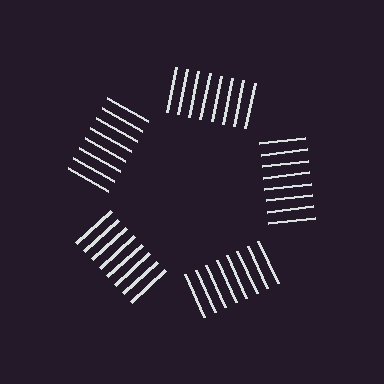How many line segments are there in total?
40 — 8 along each of the 5 edges.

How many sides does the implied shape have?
5 sides — the line-ends trace a pentagon.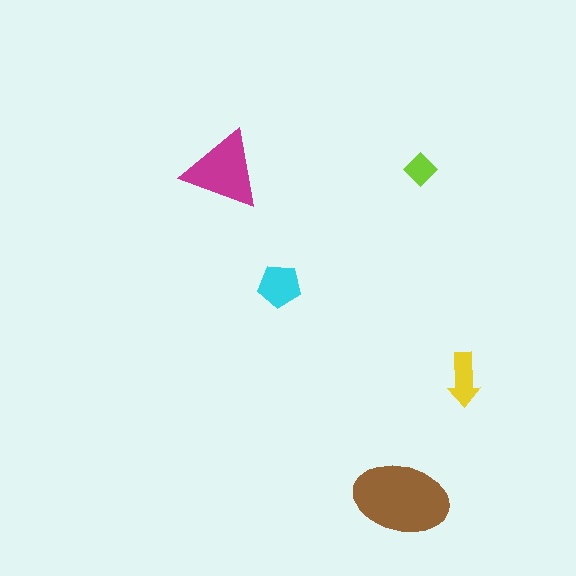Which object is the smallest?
The lime diamond.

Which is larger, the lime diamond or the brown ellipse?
The brown ellipse.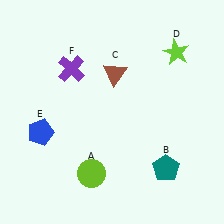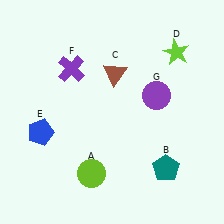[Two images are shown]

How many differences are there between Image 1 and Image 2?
There is 1 difference between the two images.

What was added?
A purple circle (G) was added in Image 2.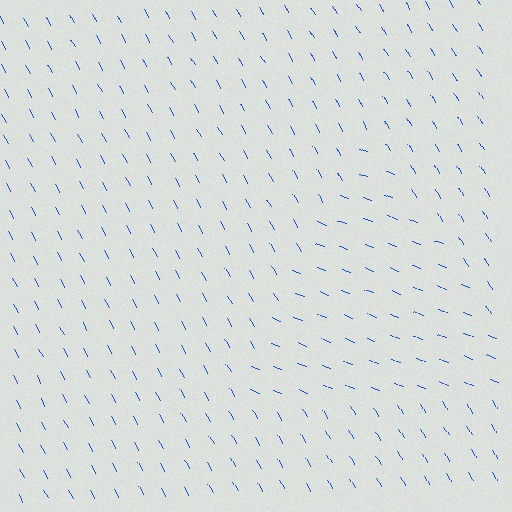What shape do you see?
I see a triangle.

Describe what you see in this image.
The image is filled with small blue line segments. A triangle region in the image has lines oriented differently from the surrounding lines, creating a visible texture boundary.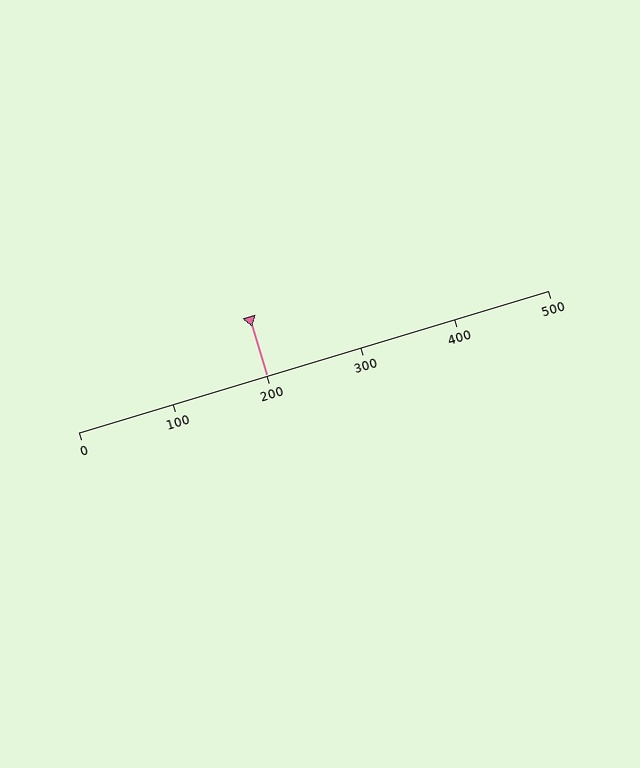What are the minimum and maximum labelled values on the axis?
The axis runs from 0 to 500.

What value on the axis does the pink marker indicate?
The marker indicates approximately 200.